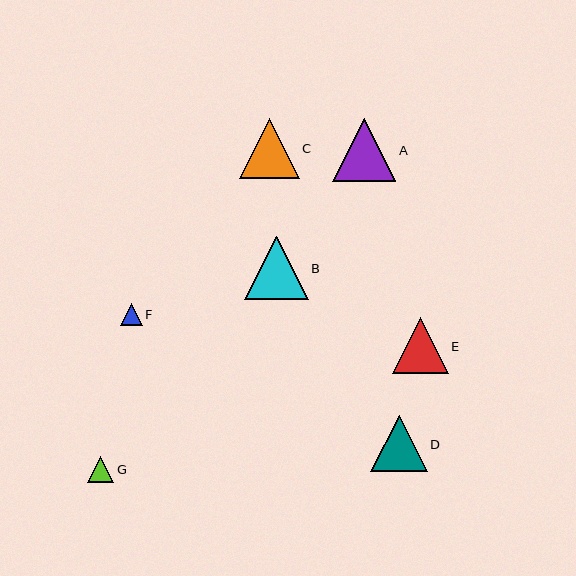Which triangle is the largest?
Triangle B is the largest with a size of approximately 64 pixels.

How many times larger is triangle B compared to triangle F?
Triangle B is approximately 2.9 times the size of triangle F.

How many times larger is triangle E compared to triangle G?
Triangle E is approximately 2.1 times the size of triangle G.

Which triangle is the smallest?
Triangle F is the smallest with a size of approximately 22 pixels.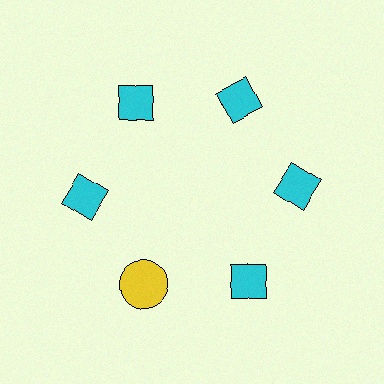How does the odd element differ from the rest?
It differs in both color (yellow instead of cyan) and shape (circle instead of diamond).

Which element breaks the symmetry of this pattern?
The yellow circle at roughly the 7 o'clock position breaks the symmetry. All other shapes are cyan diamonds.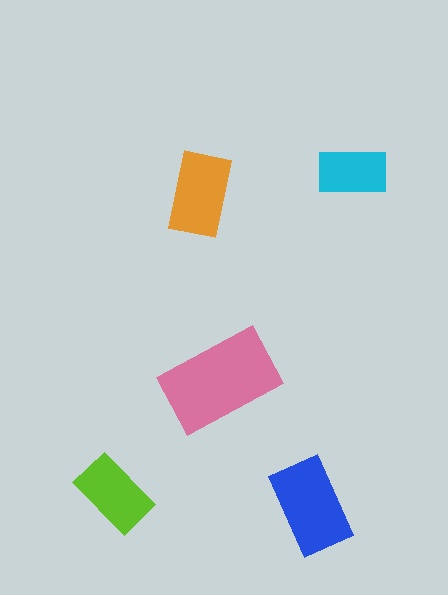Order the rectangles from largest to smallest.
the pink one, the blue one, the orange one, the lime one, the cyan one.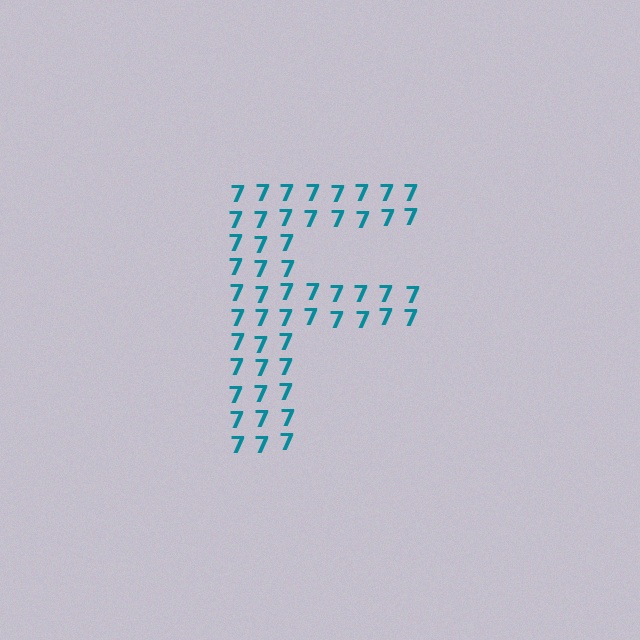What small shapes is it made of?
It is made of small digit 7's.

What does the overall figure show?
The overall figure shows the letter F.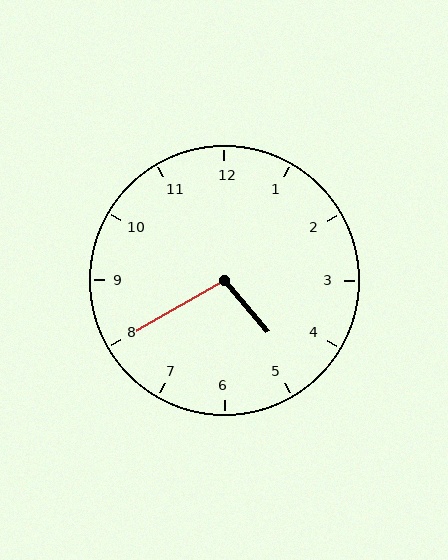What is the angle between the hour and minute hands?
Approximately 100 degrees.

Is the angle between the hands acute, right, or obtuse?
It is obtuse.